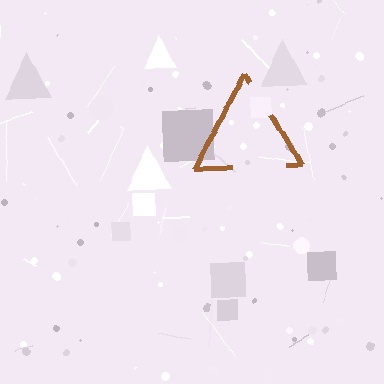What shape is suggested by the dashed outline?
The dashed outline suggests a triangle.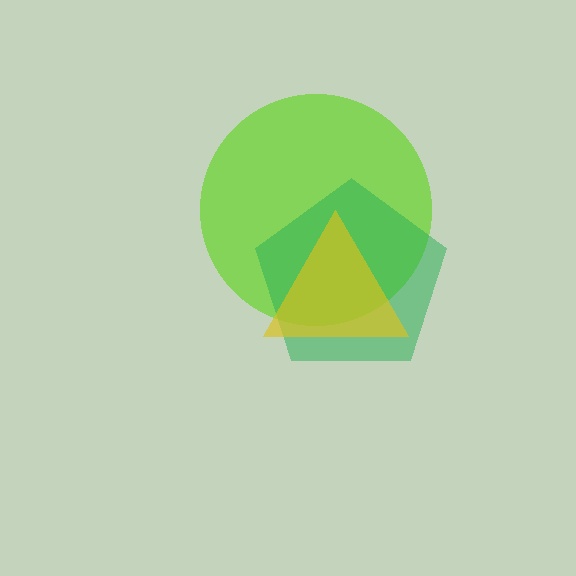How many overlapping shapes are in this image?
There are 3 overlapping shapes in the image.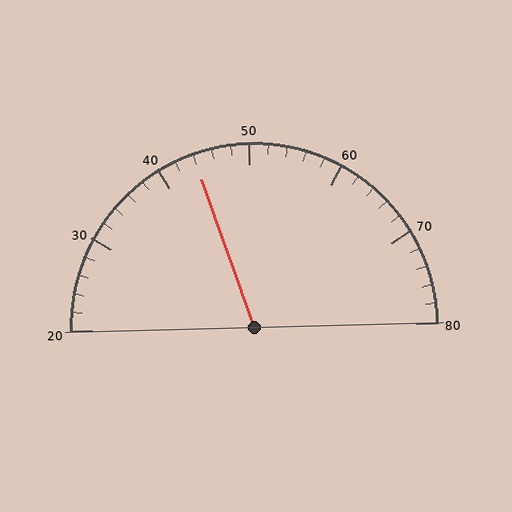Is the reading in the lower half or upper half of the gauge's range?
The reading is in the lower half of the range (20 to 80).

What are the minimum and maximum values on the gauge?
The gauge ranges from 20 to 80.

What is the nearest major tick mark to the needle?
The nearest major tick mark is 40.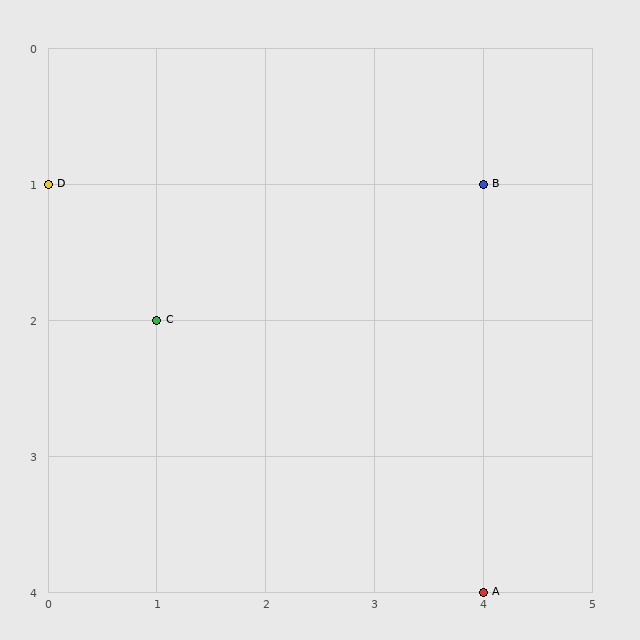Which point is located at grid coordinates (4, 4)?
Point A is at (4, 4).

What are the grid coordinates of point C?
Point C is at grid coordinates (1, 2).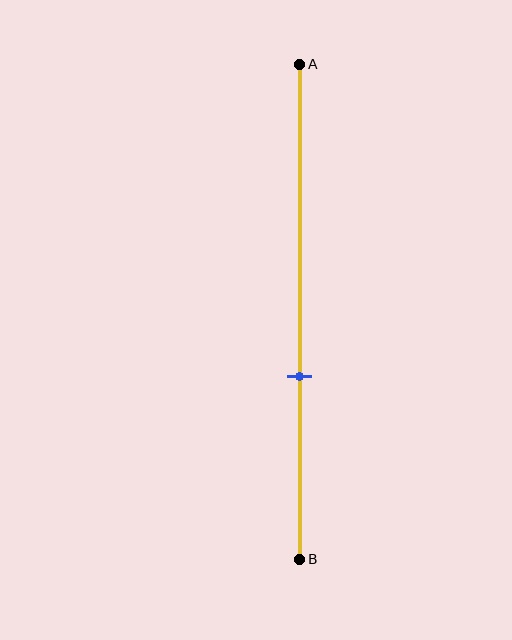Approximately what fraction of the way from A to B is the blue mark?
The blue mark is approximately 65% of the way from A to B.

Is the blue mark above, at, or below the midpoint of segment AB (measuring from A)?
The blue mark is below the midpoint of segment AB.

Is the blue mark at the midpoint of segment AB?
No, the mark is at about 65% from A, not at the 50% midpoint.